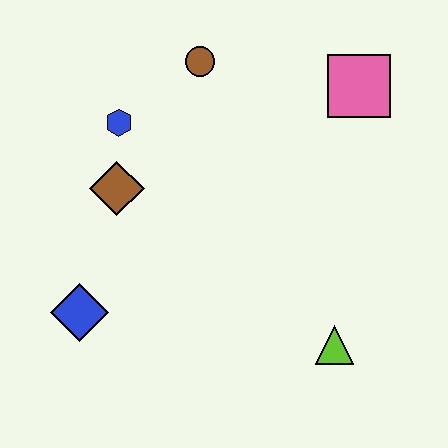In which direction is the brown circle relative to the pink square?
The brown circle is to the left of the pink square.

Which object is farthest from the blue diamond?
The pink square is farthest from the blue diamond.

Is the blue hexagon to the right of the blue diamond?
Yes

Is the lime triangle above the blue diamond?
No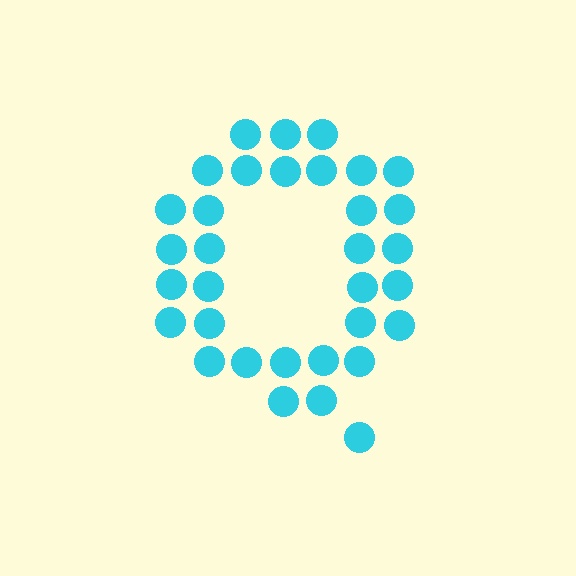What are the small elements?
The small elements are circles.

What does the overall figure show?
The overall figure shows the letter Q.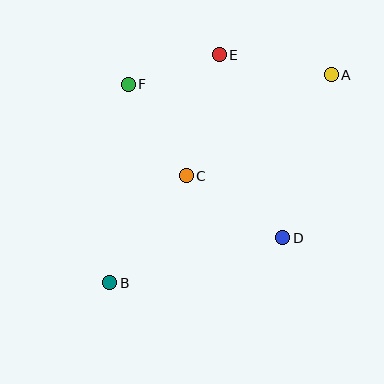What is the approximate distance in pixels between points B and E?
The distance between B and E is approximately 253 pixels.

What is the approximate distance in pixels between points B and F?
The distance between B and F is approximately 200 pixels.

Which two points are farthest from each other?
Points A and B are farthest from each other.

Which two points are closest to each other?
Points E and F are closest to each other.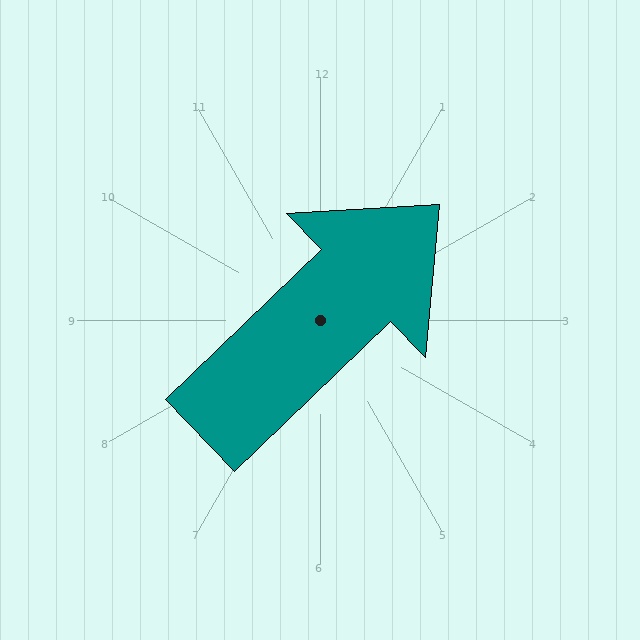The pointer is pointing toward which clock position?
Roughly 2 o'clock.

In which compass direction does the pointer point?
Northeast.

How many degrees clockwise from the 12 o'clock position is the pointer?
Approximately 46 degrees.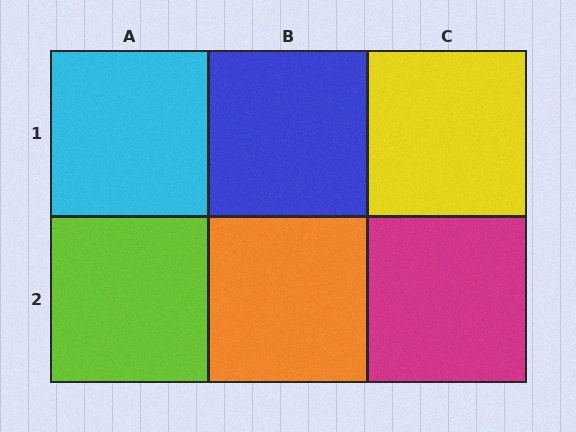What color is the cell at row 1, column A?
Cyan.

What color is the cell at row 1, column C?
Yellow.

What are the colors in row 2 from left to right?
Lime, orange, magenta.